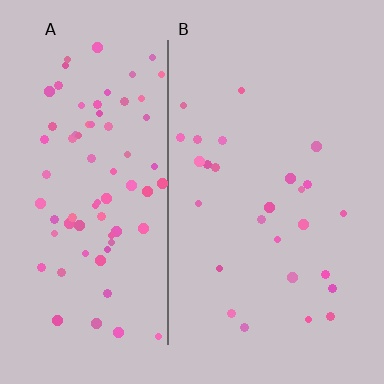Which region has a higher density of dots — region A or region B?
A (the left).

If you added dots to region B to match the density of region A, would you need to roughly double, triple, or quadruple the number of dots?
Approximately triple.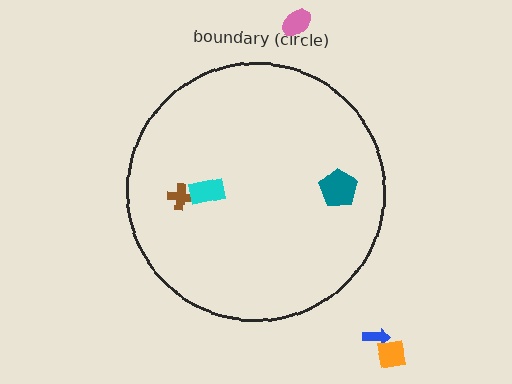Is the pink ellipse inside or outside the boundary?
Outside.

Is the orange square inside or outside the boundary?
Outside.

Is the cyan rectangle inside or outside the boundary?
Inside.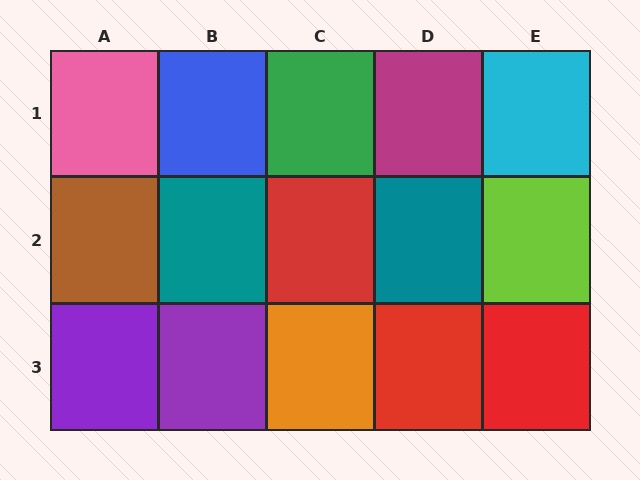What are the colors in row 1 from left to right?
Pink, blue, green, magenta, cyan.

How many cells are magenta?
1 cell is magenta.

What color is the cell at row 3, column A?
Purple.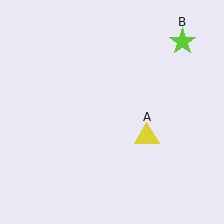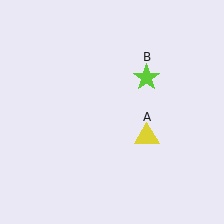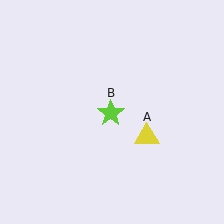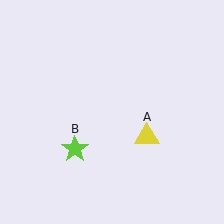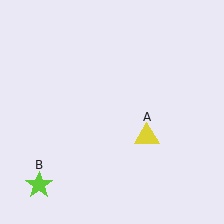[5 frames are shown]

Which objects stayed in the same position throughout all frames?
Yellow triangle (object A) remained stationary.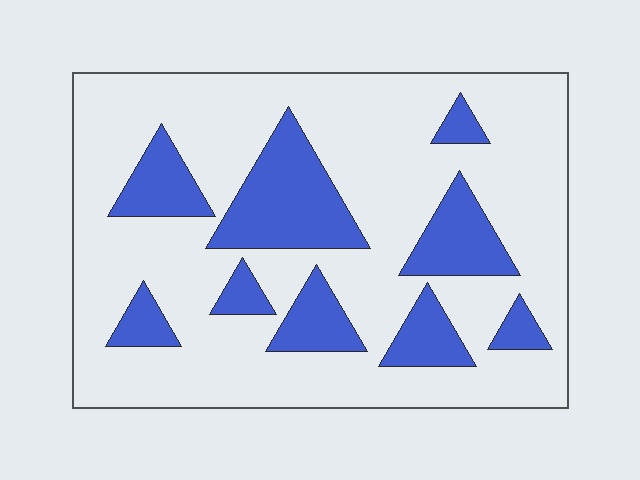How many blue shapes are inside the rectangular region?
9.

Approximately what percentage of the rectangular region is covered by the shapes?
Approximately 25%.